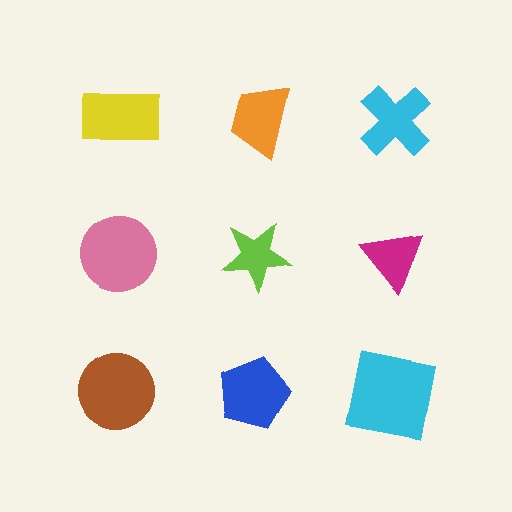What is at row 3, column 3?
A cyan square.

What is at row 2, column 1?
A pink circle.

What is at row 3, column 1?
A brown circle.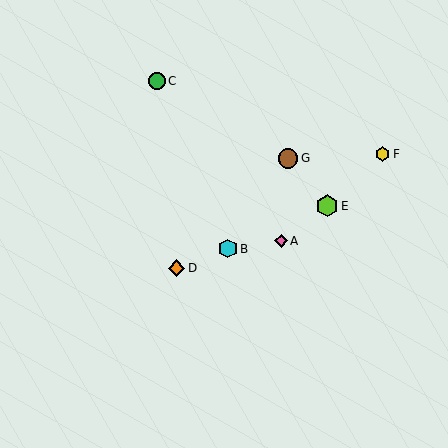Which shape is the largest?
The lime hexagon (labeled E) is the largest.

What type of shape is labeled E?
Shape E is a lime hexagon.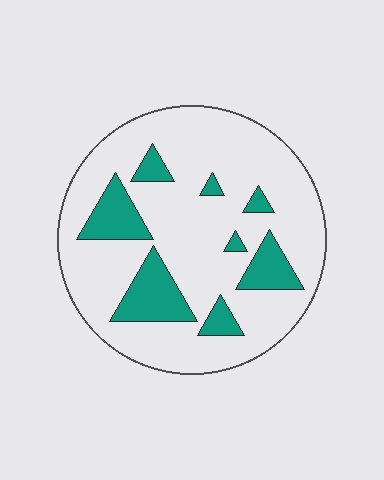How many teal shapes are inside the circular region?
8.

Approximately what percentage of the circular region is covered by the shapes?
Approximately 20%.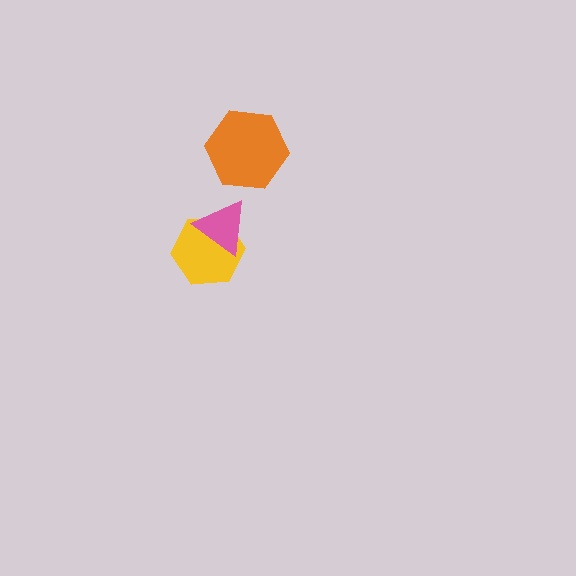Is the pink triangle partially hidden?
No, no other shape covers it.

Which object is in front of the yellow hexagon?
The pink triangle is in front of the yellow hexagon.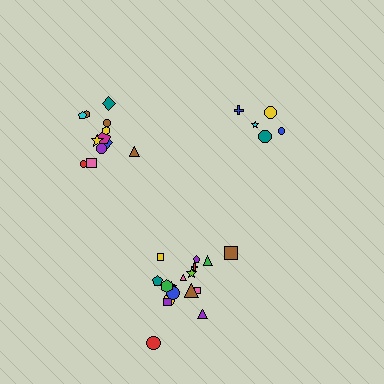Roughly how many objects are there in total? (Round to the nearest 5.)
Roughly 35 objects in total.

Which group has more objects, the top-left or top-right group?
The top-left group.